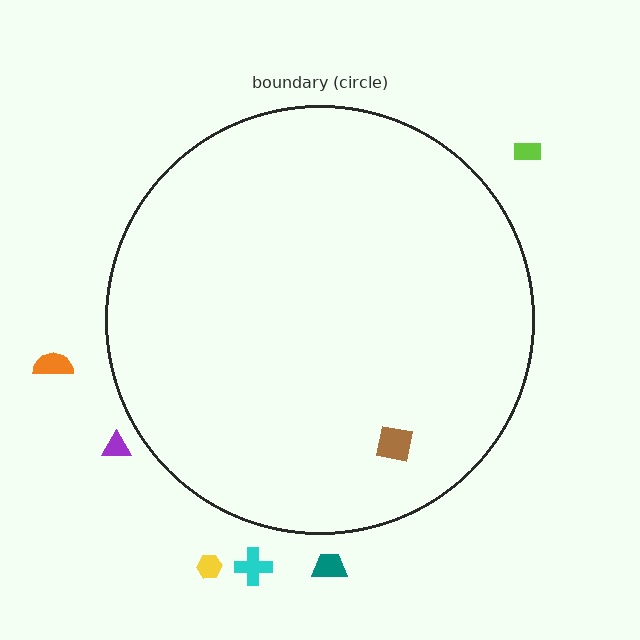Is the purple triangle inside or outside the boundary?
Outside.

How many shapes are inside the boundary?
1 inside, 6 outside.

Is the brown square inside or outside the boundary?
Inside.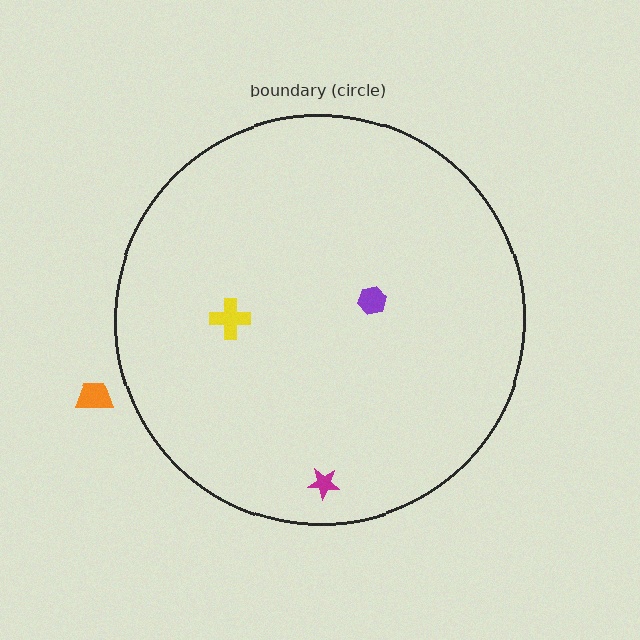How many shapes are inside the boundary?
3 inside, 1 outside.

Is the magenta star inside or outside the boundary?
Inside.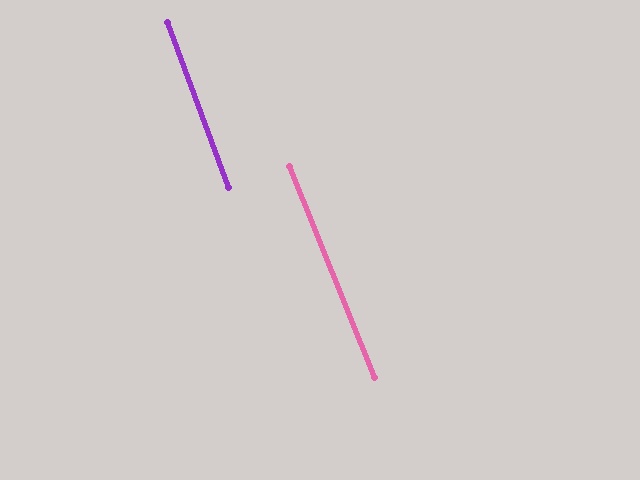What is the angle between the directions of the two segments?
Approximately 1 degree.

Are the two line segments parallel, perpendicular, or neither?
Parallel — their directions differ by only 1.5°.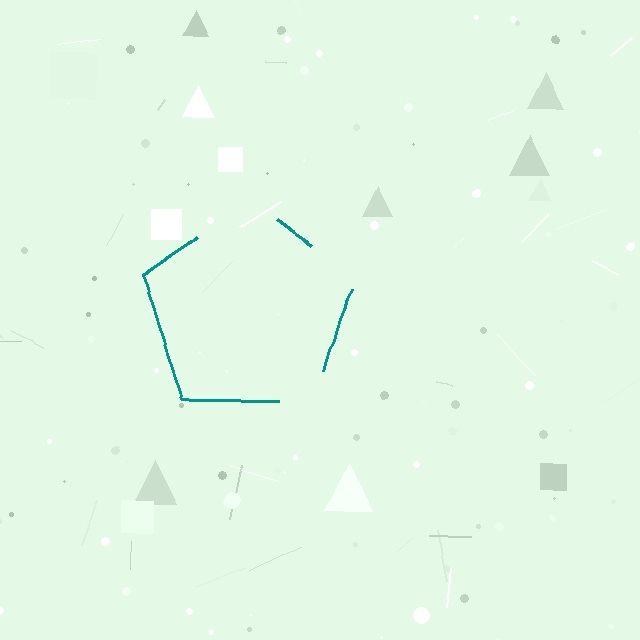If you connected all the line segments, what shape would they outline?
They would outline a pentagon.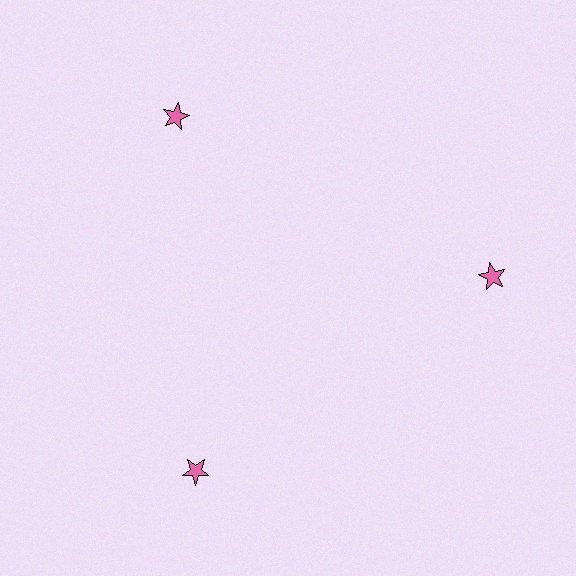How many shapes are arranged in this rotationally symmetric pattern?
There are 3 shapes, arranged in 3 groups of 1.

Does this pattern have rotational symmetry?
Yes, this pattern has 3-fold rotational symmetry. It looks the same after rotating 120 degrees around the center.